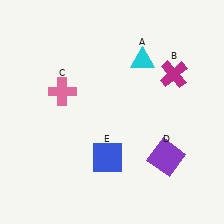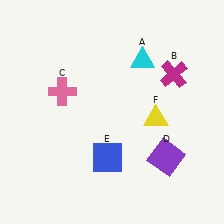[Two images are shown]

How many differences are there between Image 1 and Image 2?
There is 1 difference between the two images.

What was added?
A yellow triangle (F) was added in Image 2.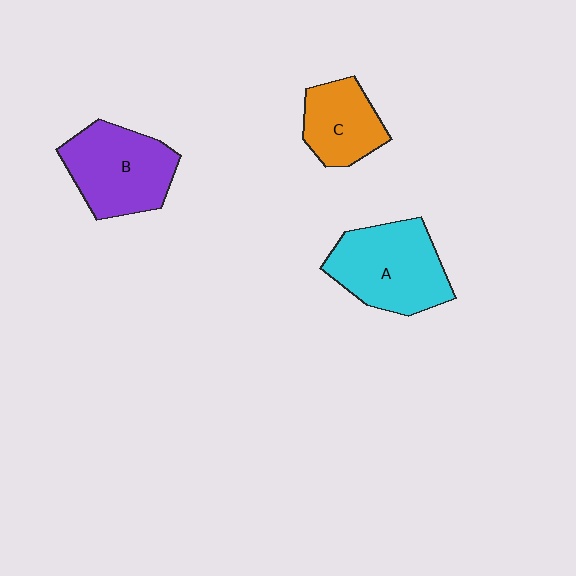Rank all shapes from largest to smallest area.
From largest to smallest: A (cyan), B (purple), C (orange).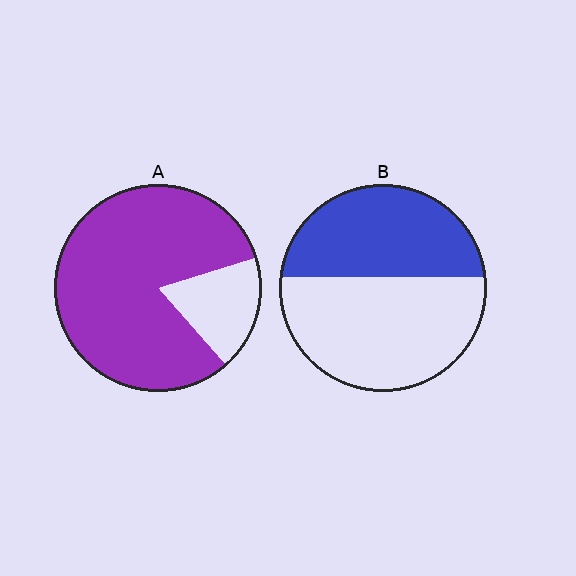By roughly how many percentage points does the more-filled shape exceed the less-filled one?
By roughly 40 percentage points (A over B).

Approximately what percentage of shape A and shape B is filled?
A is approximately 80% and B is approximately 45%.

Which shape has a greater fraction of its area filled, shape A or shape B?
Shape A.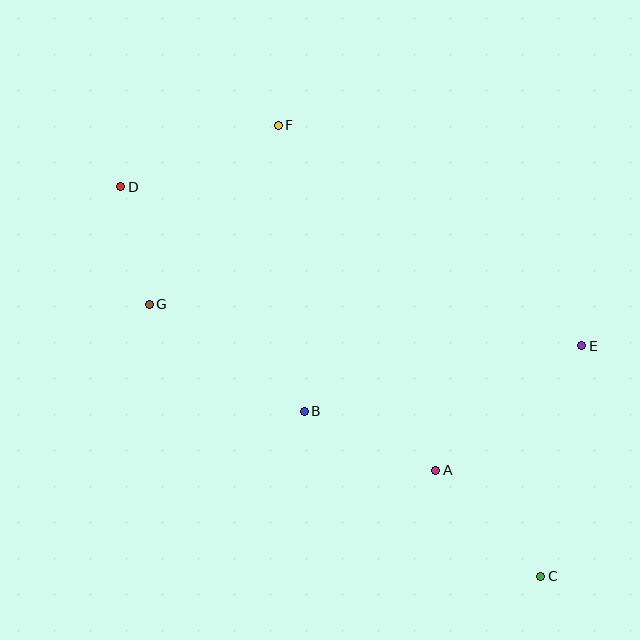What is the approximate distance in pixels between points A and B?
The distance between A and B is approximately 144 pixels.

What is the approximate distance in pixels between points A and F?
The distance between A and F is approximately 379 pixels.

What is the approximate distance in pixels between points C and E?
The distance between C and E is approximately 234 pixels.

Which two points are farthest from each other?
Points C and D are farthest from each other.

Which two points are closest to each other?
Points D and G are closest to each other.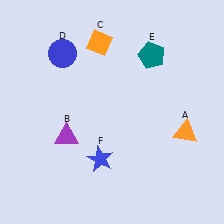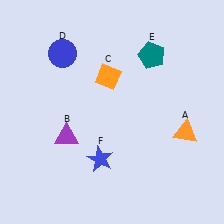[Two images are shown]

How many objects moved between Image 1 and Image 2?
1 object moved between the two images.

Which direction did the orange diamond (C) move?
The orange diamond (C) moved down.